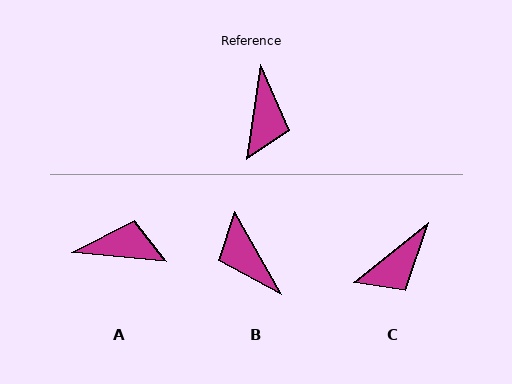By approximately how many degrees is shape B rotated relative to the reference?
Approximately 142 degrees clockwise.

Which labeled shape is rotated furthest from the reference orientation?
B, about 142 degrees away.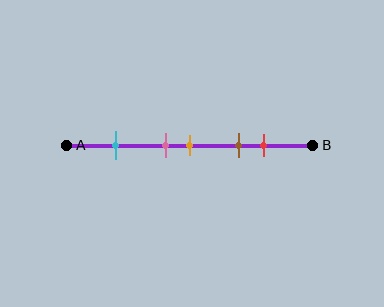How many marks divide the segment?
There are 5 marks dividing the segment.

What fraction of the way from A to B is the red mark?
The red mark is approximately 80% (0.8) of the way from A to B.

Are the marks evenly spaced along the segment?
No, the marks are not evenly spaced.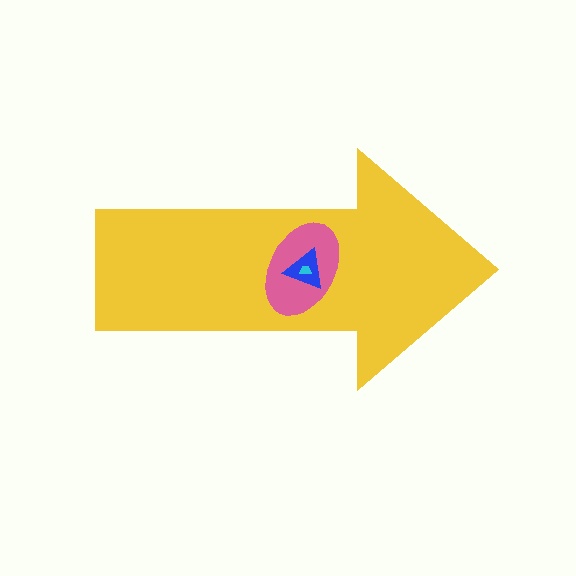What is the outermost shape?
The yellow arrow.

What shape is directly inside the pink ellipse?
The blue triangle.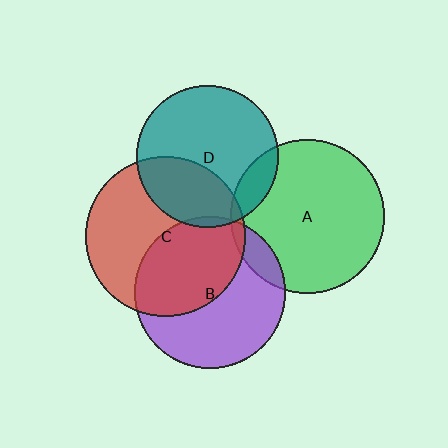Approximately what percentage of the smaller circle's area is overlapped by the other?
Approximately 10%.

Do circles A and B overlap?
Yes.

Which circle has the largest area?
Circle C (red).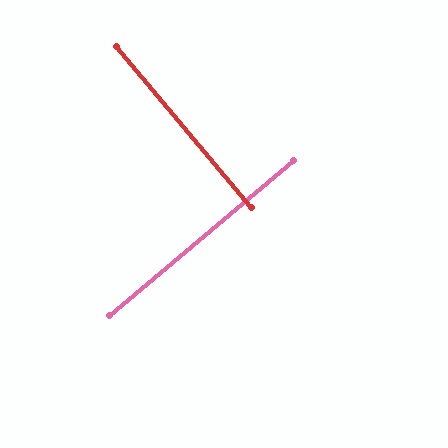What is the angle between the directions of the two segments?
Approximately 90 degrees.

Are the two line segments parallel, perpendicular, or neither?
Perpendicular — they meet at approximately 90°.